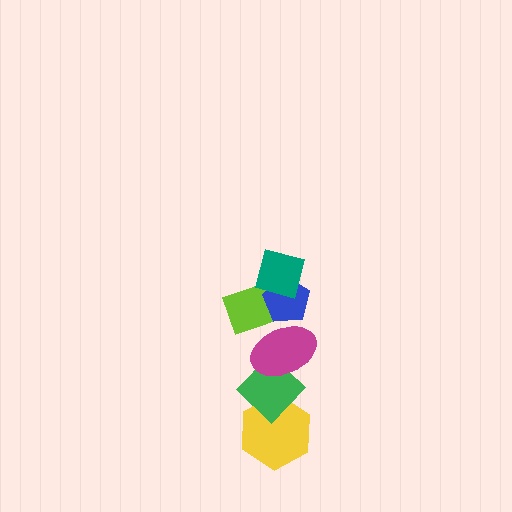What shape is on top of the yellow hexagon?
The green diamond is on top of the yellow hexagon.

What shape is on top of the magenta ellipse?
The lime rectangle is on top of the magenta ellipse.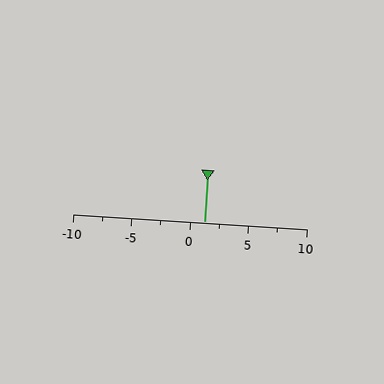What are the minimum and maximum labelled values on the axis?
The axis runs from -10 to 10.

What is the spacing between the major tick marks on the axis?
The major ticks are spaced 5 apart.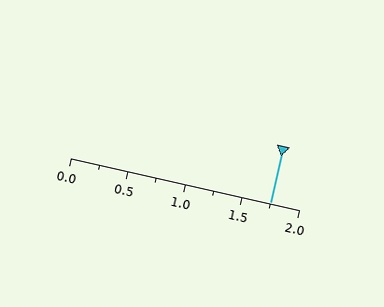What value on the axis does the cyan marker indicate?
The marker indicates approximately 1.75.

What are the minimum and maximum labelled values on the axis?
The axis runs from 0.0 to 2.0.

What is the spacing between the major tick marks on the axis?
The major ticks are spaced 0.5 apart.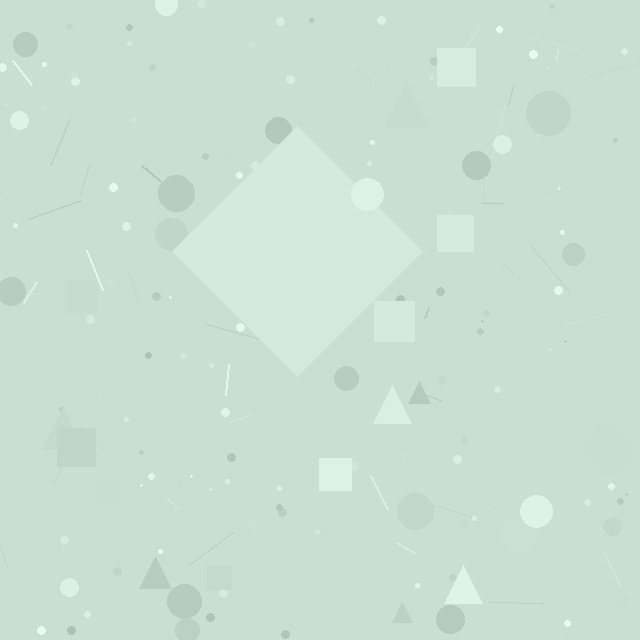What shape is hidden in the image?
A diamond is hidden in the image.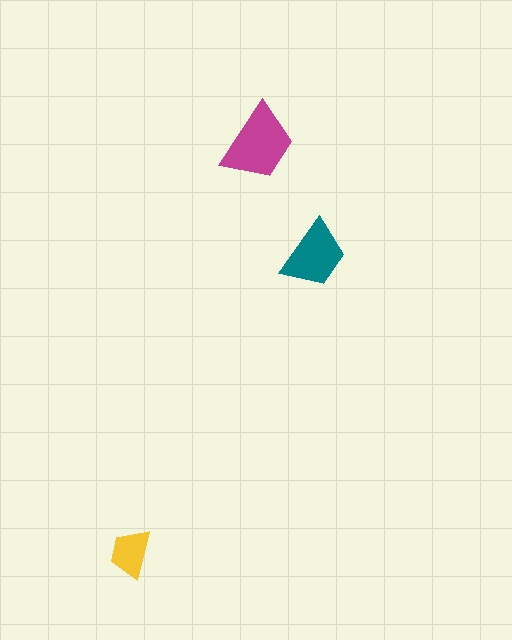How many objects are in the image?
There are 3 objects in the image.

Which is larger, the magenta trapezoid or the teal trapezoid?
The magenta one.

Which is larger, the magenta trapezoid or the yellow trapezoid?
The magenta one.